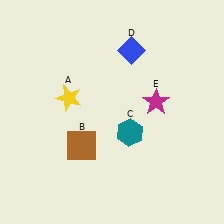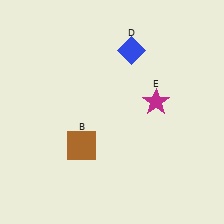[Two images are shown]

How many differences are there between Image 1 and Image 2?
There are 2 differences between the two images.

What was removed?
The yellow star (A), the teal hexagon (C) were removed in Image 2.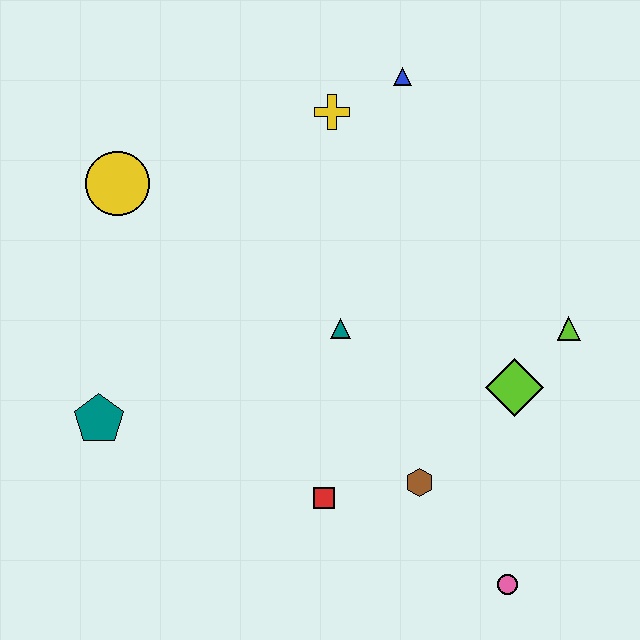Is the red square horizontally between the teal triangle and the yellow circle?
Yes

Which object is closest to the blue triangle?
The yellow cross is closest to the blue triangle.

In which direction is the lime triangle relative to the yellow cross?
The lime triangle is to the right of the yellow cross.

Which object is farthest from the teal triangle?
The pink circle is farthest from the teal triangle.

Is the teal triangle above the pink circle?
Yes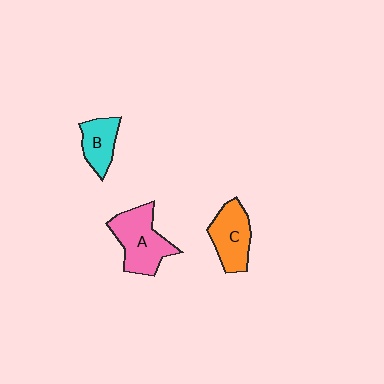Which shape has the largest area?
Shape A (pink).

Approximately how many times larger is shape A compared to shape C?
Approximately 1.3 times.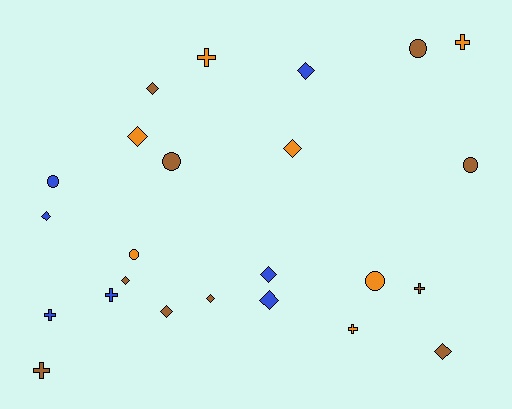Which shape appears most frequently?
Diamond, with 11 objects.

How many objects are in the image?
There are 24 objects.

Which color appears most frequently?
Brown, with 10 objects.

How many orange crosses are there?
There are 3 orange crosses.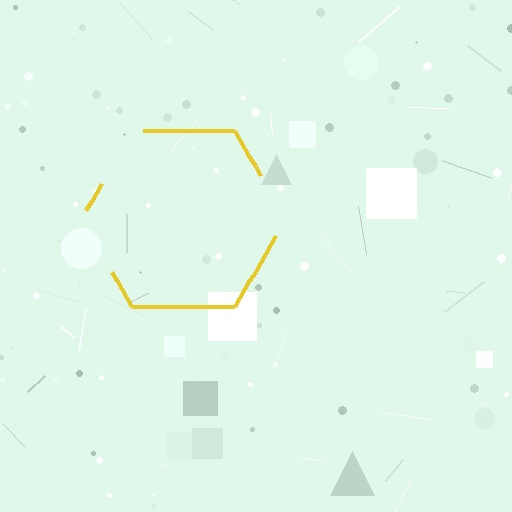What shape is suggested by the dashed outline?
The dashed outline suggests a hexagon.